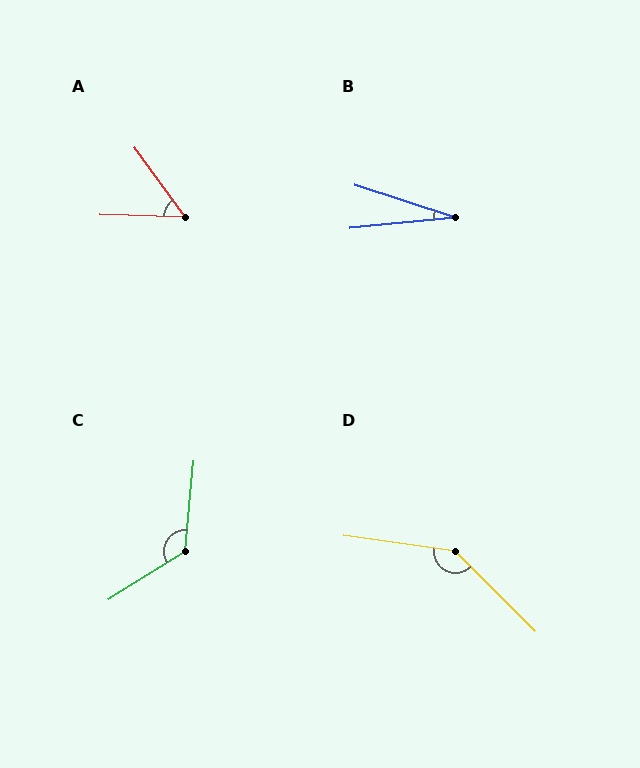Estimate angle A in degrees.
Approximately 53 degrees.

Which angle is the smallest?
B, at approximately 23 degrees.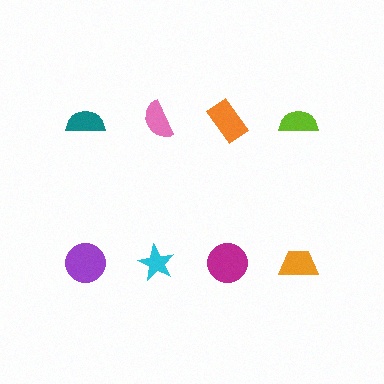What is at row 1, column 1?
A teal semicircle.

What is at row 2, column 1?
A purple circle.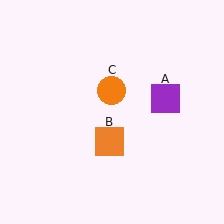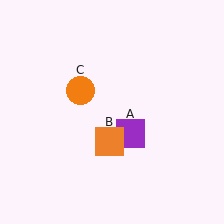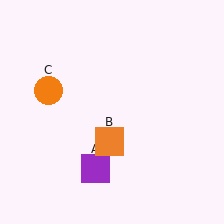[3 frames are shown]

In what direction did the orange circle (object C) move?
The orange circle (object C) moved left.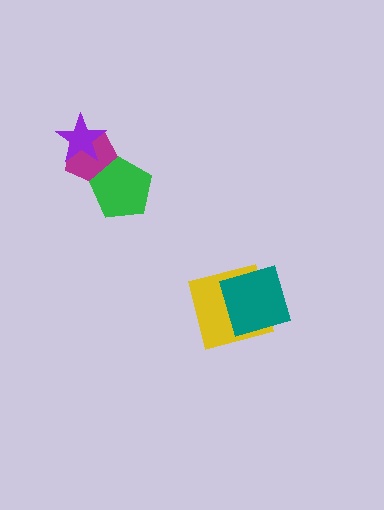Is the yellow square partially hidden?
Yes, it is partially covered by another shape.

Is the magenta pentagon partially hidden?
Yes, it is partially covered by another shape.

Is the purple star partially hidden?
No, no other shape covers it.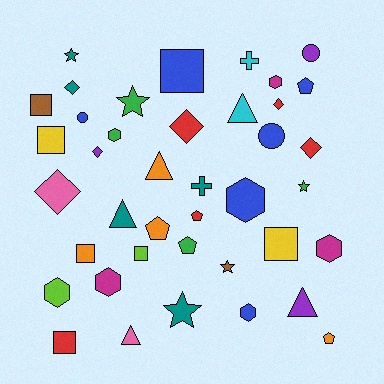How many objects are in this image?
There are 40 objects.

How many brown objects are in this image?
There are 2 brown objects.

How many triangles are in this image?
There are 5 triangles.